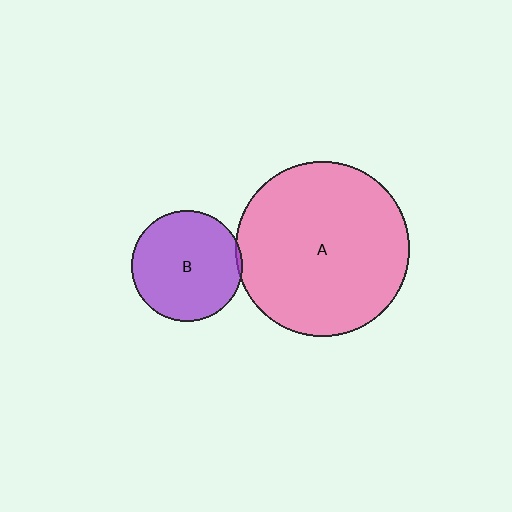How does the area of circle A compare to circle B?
Approximately 2.5 times.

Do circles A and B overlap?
Yes.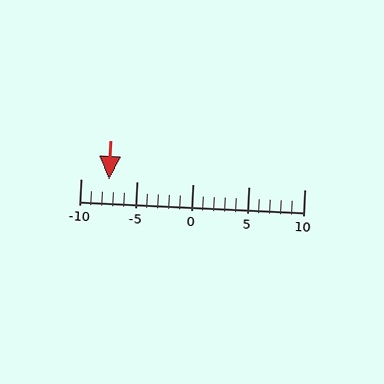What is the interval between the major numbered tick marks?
The major tick marks are spaced 5 units apart.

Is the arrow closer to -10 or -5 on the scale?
The arrow is closer to -5.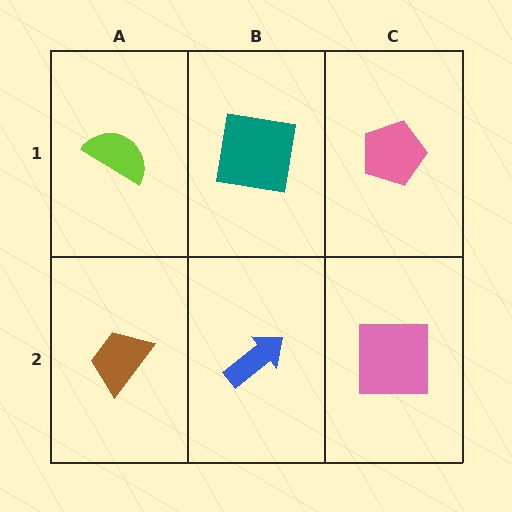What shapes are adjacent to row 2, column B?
A teal square (row 1, column B), a brown trapezoid (row 2, column A), a pink square (row 2, column C).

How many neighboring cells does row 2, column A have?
2.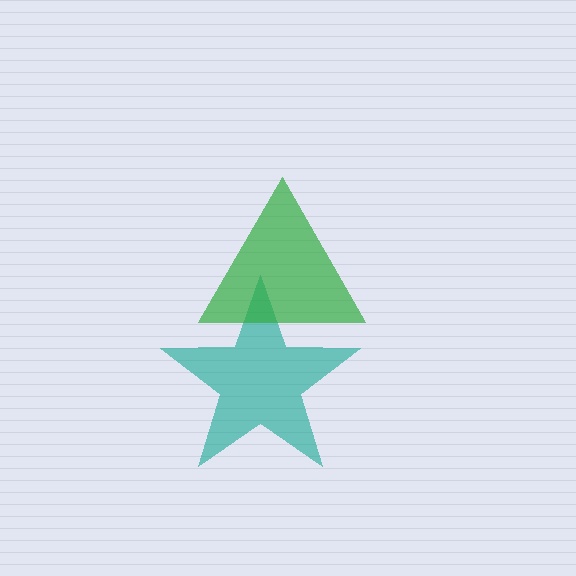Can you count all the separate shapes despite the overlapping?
Yes, there are 2 separate shapes.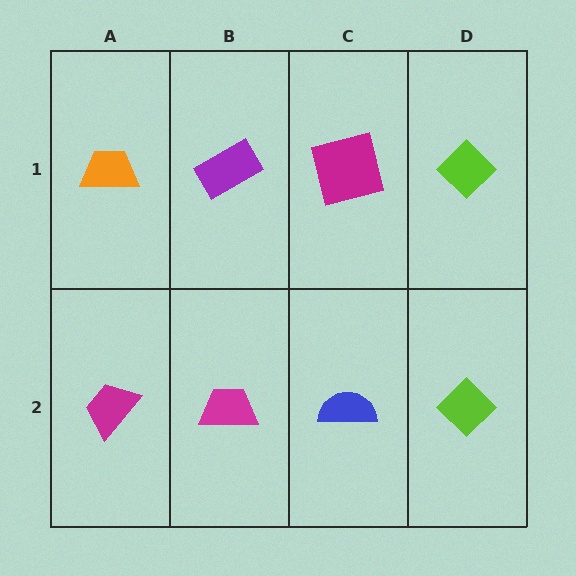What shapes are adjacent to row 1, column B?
A magenta trapezoid (row 2, column B), an orange trapezoid (row 1, column A), a magenta square (row 1, column C).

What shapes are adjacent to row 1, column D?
A lime diamond (row 2, column D), a magenta square (row 1, column C).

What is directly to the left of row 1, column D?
A magenta square.